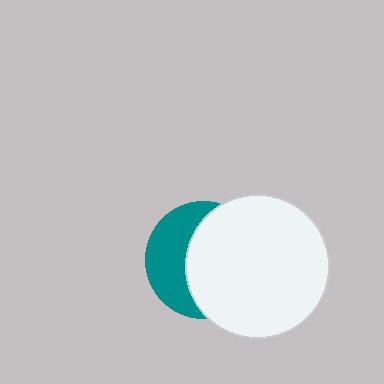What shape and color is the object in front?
The object in front is a white circle.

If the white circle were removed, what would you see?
You would see the complete teal circle.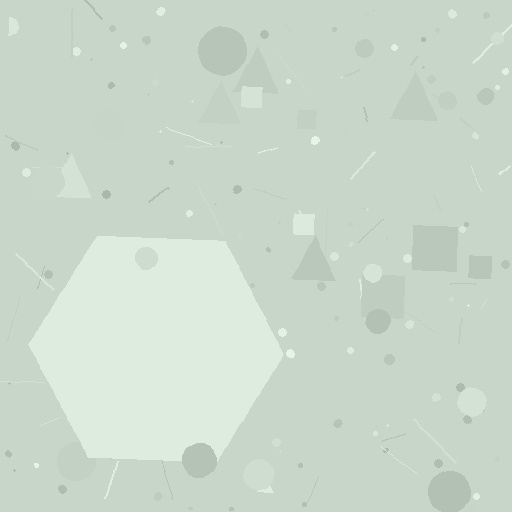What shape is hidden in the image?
A hexagon is hidden in the image.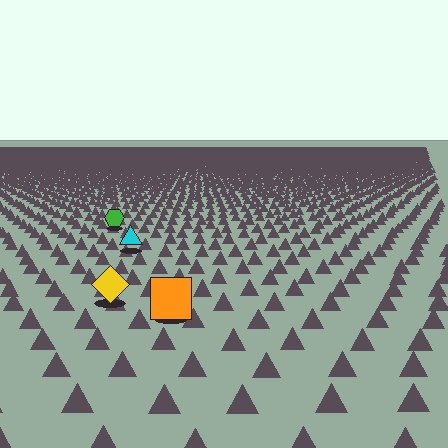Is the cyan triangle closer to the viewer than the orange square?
No. The orange square is closer — you can tell from the texture gradient: the ground texture is coarser near it.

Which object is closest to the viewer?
The orange square is closest. The texture marks near it are larger and more spread out.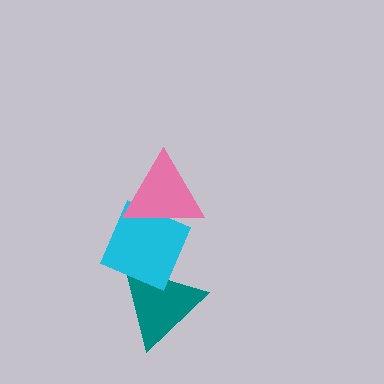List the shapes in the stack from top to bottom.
From top to bottom: the pink triangle, the cyan diamond, the teal triangle.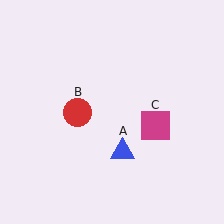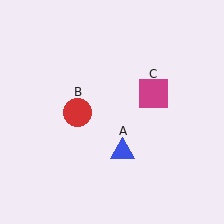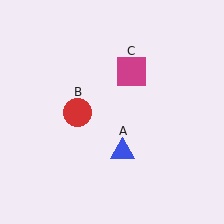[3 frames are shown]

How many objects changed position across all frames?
1 object changed position: magenta square (object C).